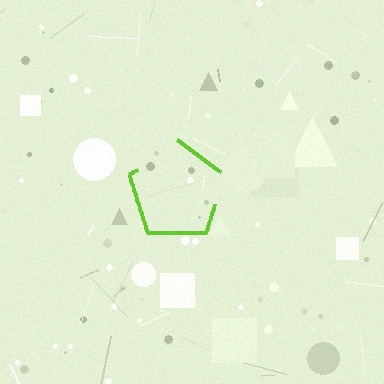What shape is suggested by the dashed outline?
The dashed outline suggests a pentagon.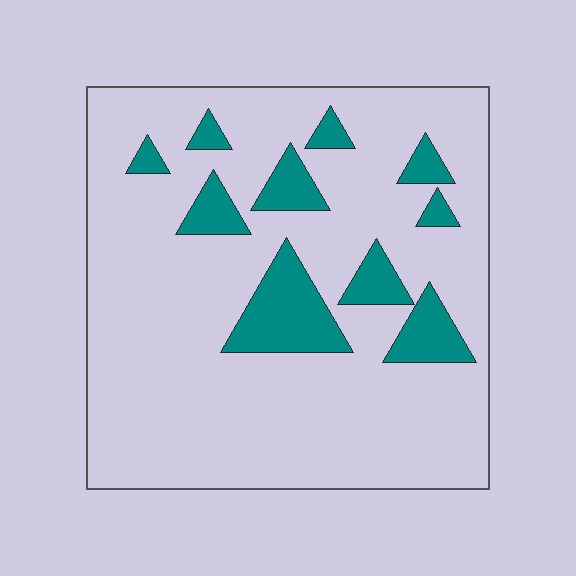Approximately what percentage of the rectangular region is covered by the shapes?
Approximately 15%.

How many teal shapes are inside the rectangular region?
10.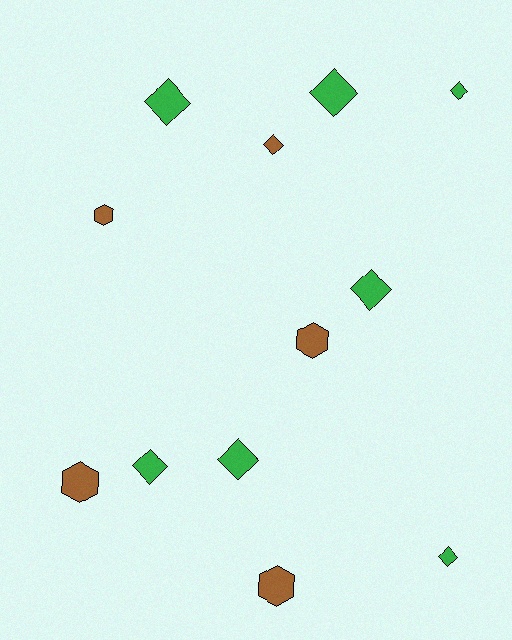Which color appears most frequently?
Green, with 7 objects.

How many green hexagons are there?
There are no green hexagons.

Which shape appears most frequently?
Diamond, with 8 objects.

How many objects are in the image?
There are 12 objects.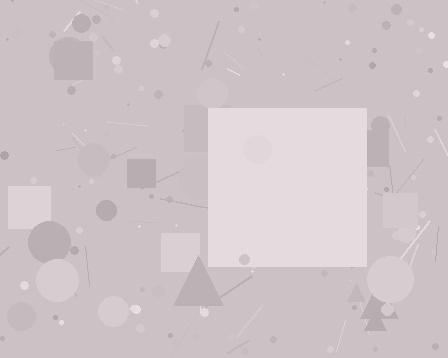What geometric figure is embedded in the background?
A square is embedded in the background.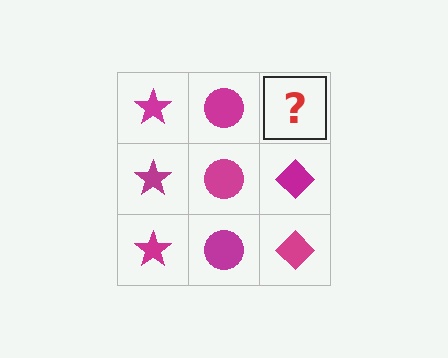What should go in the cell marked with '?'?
The missing cell should contain a magenta diamond.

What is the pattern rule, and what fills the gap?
The rule is that each column has a consistent shape. The gap should be filled with a magenta diamond.